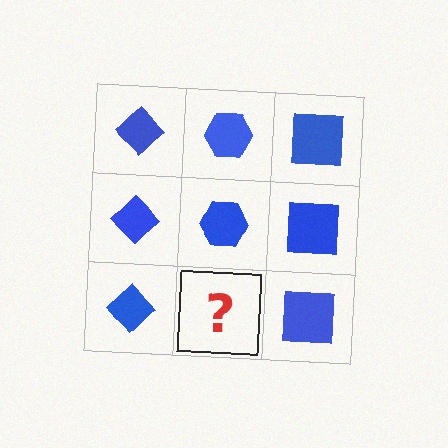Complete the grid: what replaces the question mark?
The question mark should be replaced with a blue hexagon.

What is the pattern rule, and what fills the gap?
The rule is that each column has a consistent shape. The gap should be filled with a blue hexagon.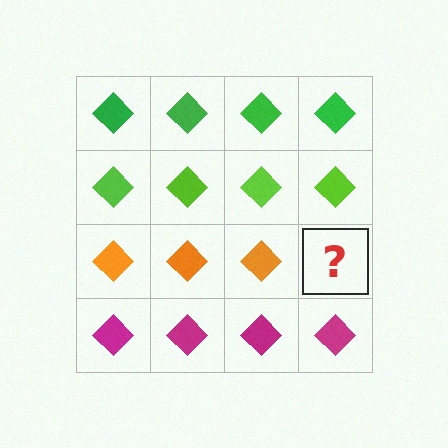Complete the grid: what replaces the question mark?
The question mark should be replaced with an orange diamond.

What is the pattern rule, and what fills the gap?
The rule is that each row has a consistent color. The gap should be filled with an orange diamond.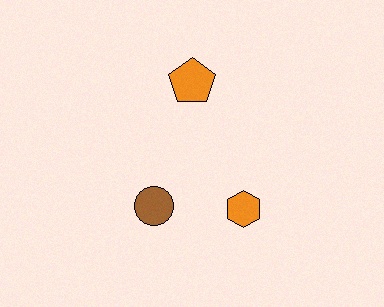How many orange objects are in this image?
There are 2 orange objects.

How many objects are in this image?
There are 3 objects.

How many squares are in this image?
There are no squares.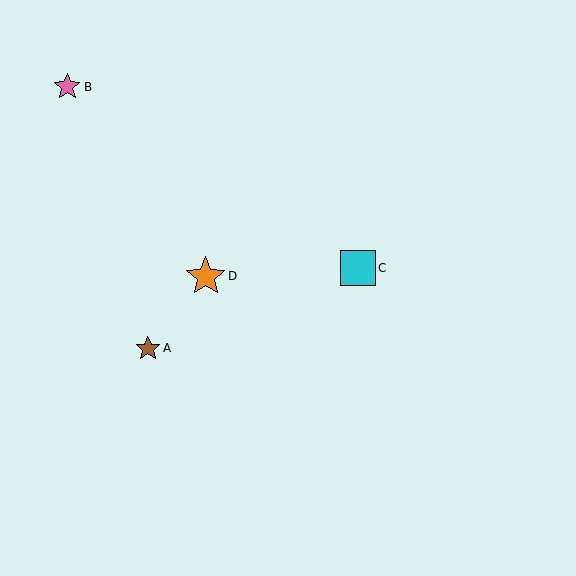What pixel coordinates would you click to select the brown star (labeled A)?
Click at (148, 348) to select the brown star A.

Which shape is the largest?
The orange star (labeled D) is the largest.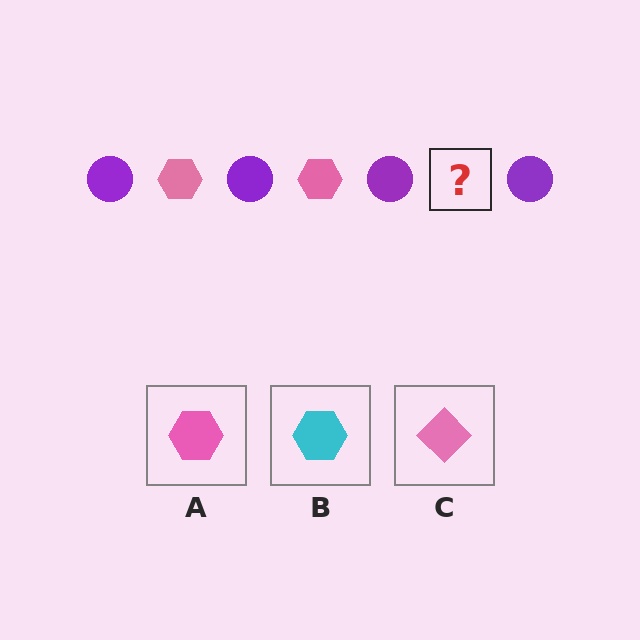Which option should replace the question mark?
Option A.